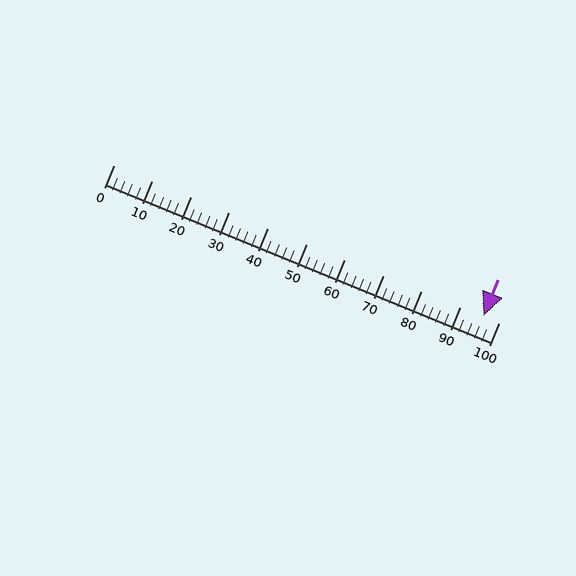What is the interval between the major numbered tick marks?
The major tick marks are spaced 10 units apart.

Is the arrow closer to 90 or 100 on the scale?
The arrow is closer to 100.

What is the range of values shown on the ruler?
The ruler shows values from 0 to 100.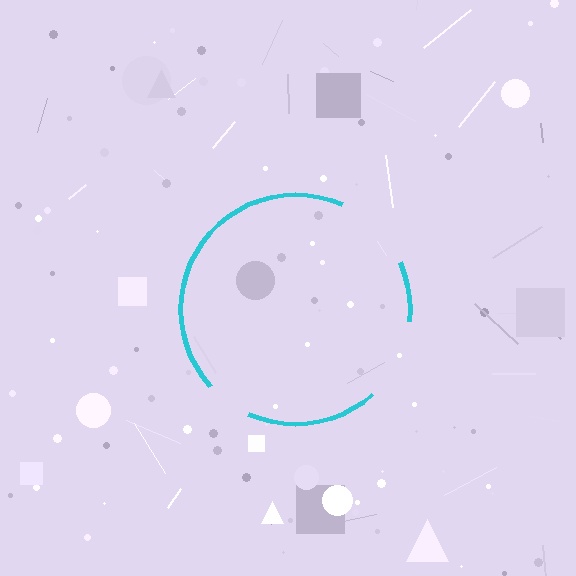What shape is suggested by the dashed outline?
The dashed outline suggests a circle.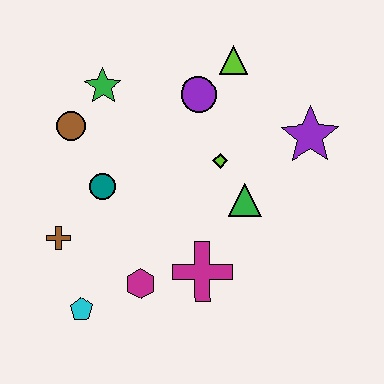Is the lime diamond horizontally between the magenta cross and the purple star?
Yes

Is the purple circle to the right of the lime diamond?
No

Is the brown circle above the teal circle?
Yes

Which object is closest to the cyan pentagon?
The magenta hexagon is closest to the cyan pentagon.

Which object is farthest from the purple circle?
The cyan pentagon is farthest from the purple circle.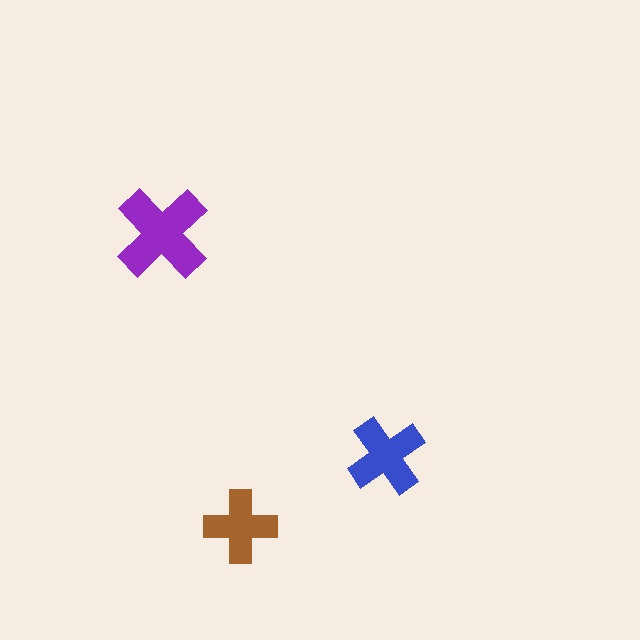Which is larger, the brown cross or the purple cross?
The purple one.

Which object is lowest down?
The brown cross is bottommost.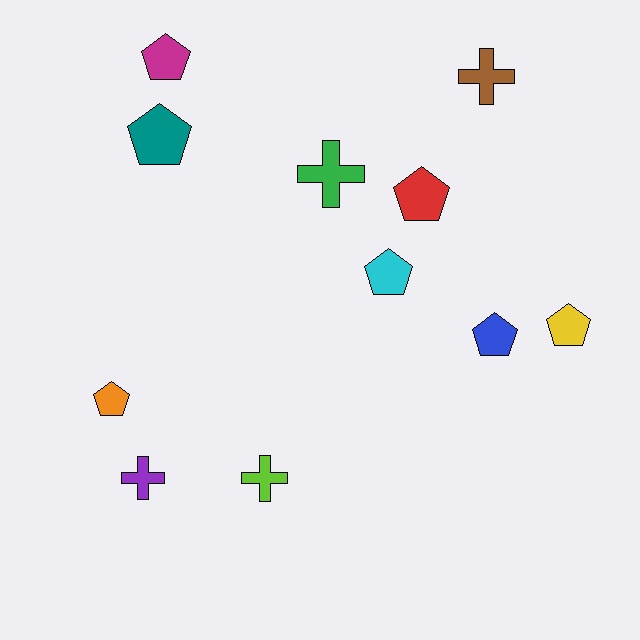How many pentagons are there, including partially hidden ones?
There are 7 pentagons.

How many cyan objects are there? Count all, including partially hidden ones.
There is 1 cyan object.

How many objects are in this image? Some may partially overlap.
There are 11 objects.